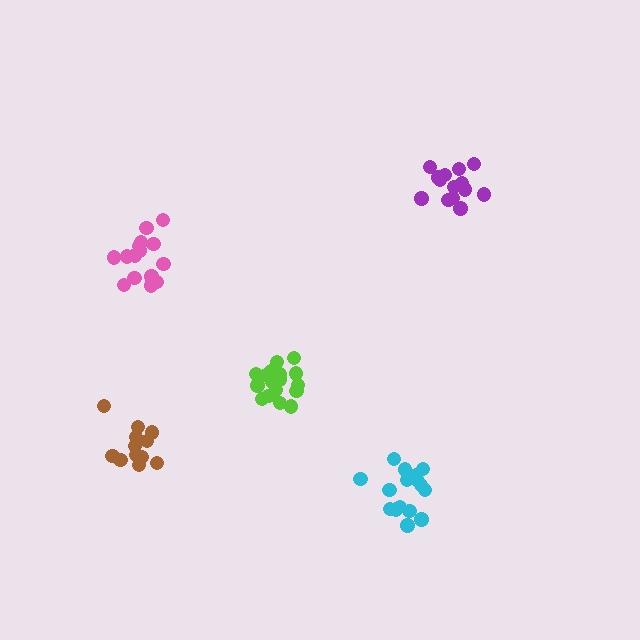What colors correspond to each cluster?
The clusters are colored: lime, purple, cyan, pink, brown.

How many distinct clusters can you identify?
There are 5 distinct clusters.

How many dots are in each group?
Group 1: 18 dots, Group 2: 14 dots, Group 3: 16 dots, Group 4: 16 dots, Group 5: 12 dots (76 total).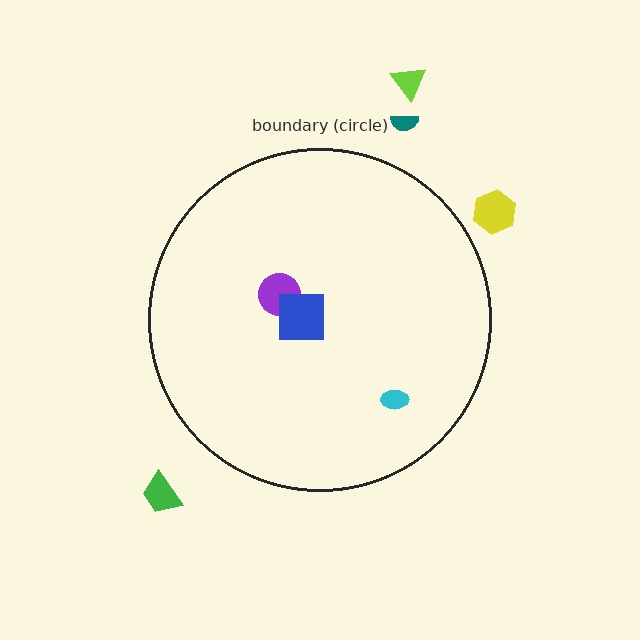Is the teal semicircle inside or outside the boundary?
Outside.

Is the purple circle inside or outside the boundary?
Inside.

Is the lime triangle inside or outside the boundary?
Outside.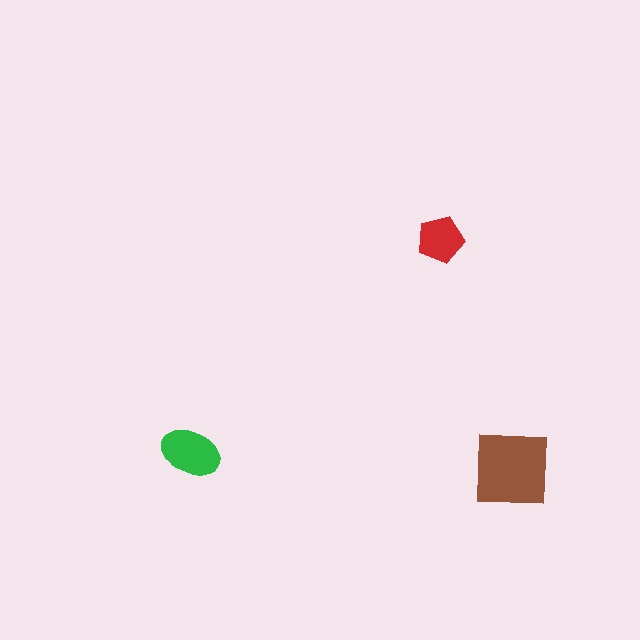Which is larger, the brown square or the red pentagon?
The brown square.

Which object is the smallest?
The red pentagon.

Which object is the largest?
The brown square.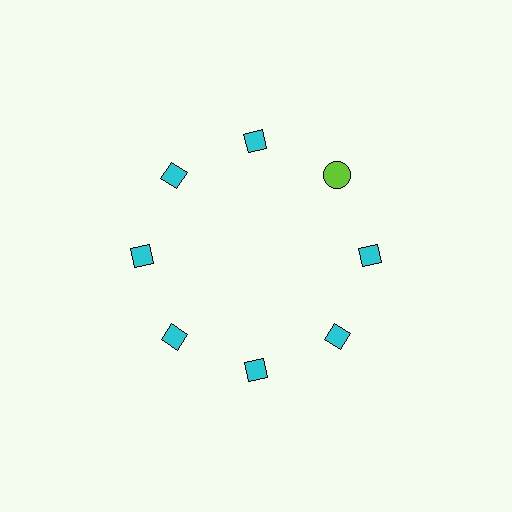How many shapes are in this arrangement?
There are 8 shapes arranged in a ring pattern.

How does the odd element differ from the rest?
It differs in both color (lime instead of cyan) and shape (circle instead of diamond).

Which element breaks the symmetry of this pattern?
The lime circle at roughly the 2 o'clock position breaks the symmetry. All other shapes are cyan diamonds.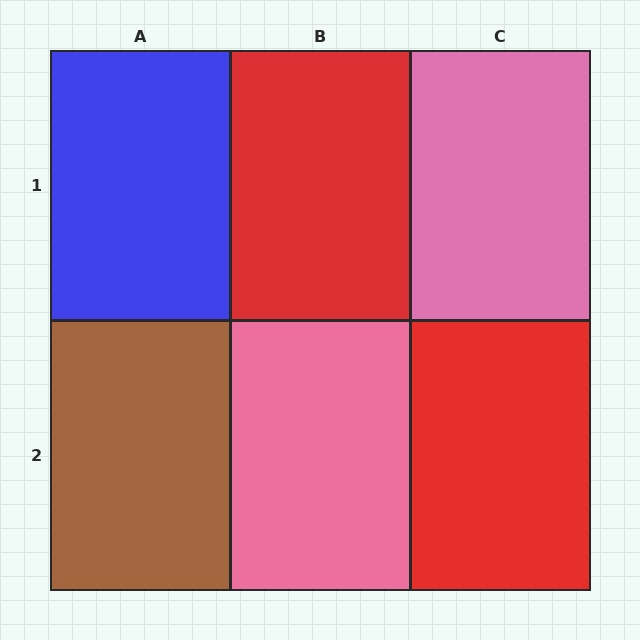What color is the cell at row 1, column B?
Red.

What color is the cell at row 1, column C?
Pink.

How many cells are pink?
2 cells are pink.